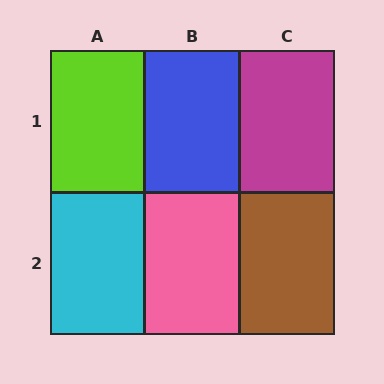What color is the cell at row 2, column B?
Pink.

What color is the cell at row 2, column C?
Brown.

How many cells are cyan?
1 cell is cyan.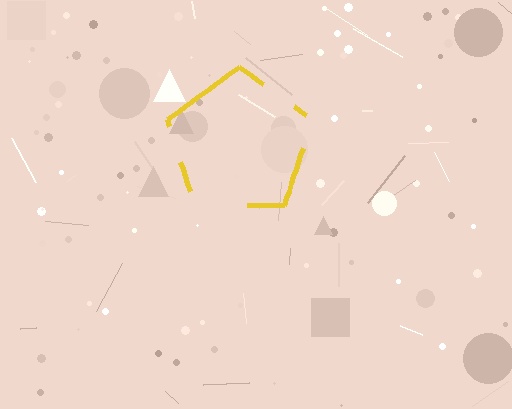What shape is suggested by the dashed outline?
The dashed outline suggests a pentagon.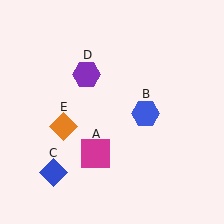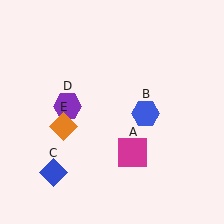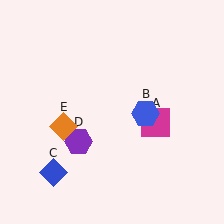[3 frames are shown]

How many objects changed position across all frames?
2 objects changed position: magenta square (object A), purple hexagon (object D).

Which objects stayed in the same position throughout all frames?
Blue hexagon (object B) and blue diamond (object C) and orange diamond (object E) remained stationary.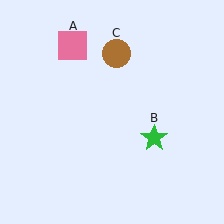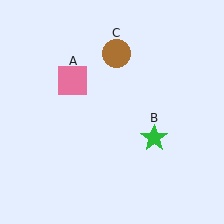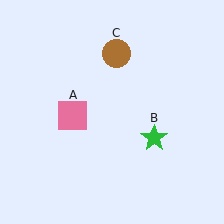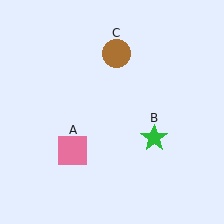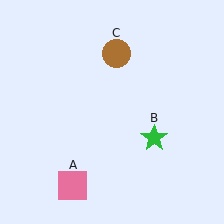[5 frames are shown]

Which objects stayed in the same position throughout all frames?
Green star (object B) and brown circle (object C) remained stationary.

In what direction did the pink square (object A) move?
The pink square (object A) moved down.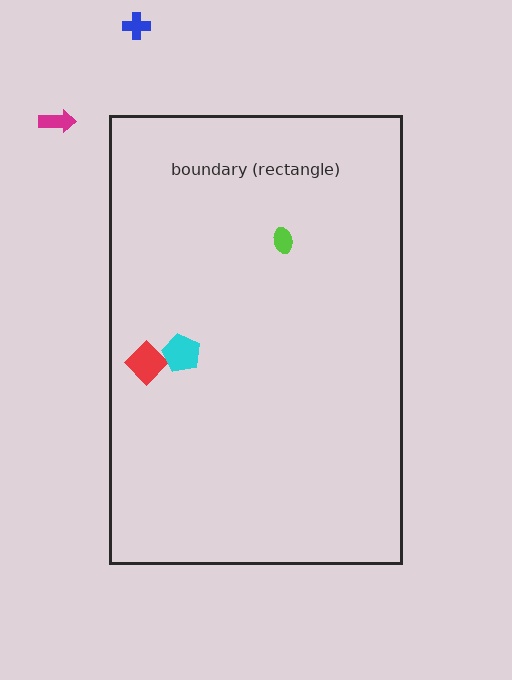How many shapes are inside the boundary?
3 inside, 2 outside.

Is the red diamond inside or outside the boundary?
Inside.